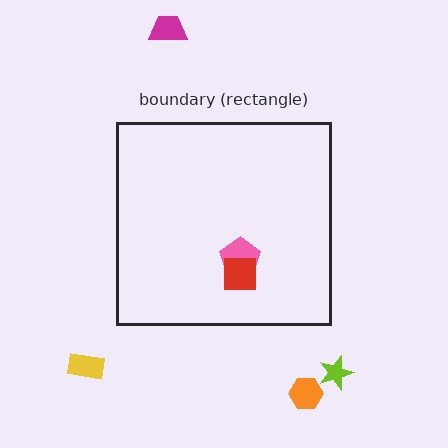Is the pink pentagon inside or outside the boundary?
Inside.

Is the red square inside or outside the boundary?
Inside.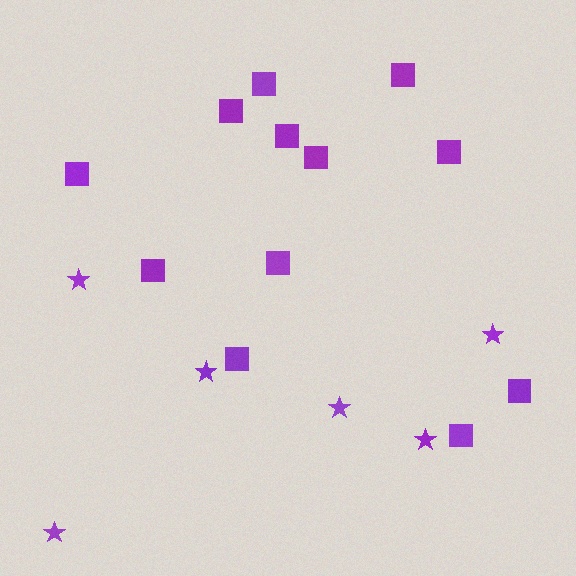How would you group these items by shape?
There are 2 groups: one group of stars (6) and one group of squares (12).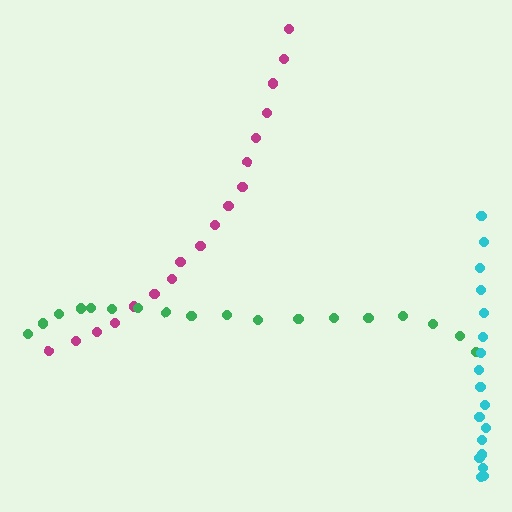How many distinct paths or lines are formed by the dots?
There are 3 distinct paths.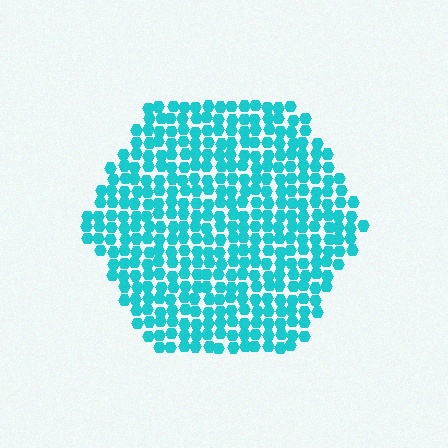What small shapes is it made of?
It is made of small hexagons.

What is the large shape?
The large shape is a hexagon.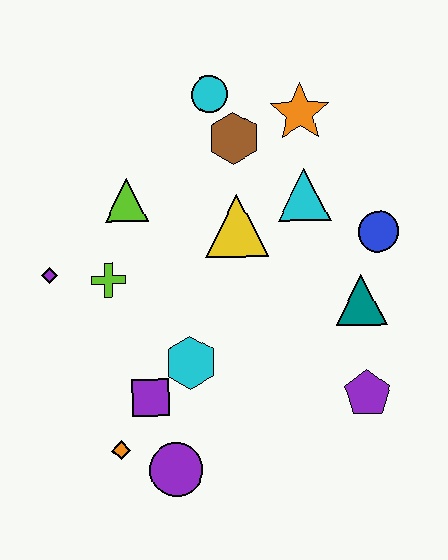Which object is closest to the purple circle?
The orange diamond is closest to the purple circle.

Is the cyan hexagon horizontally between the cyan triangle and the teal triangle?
No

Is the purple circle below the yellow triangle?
Yes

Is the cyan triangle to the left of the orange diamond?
No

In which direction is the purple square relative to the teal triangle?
The purple square is to the left of the teal triangle.